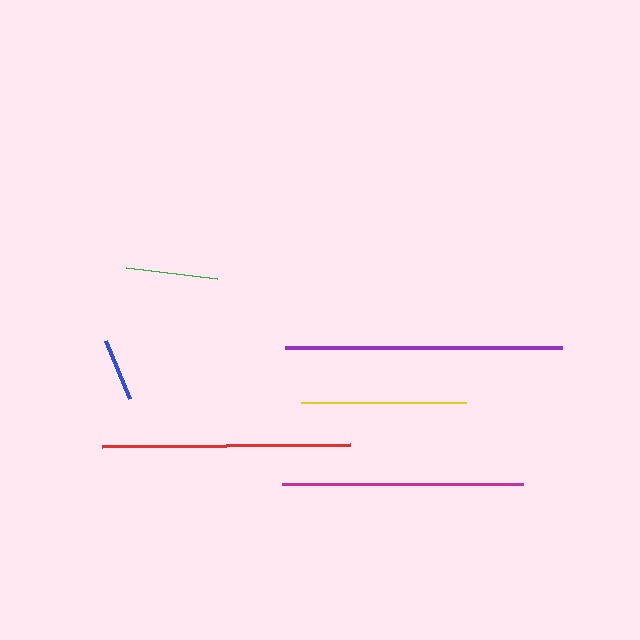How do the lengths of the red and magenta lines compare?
The red and magenta lines are approximately the same length.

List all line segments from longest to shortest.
From longest to shortest: purple, red, magenta, yellow, green, blue.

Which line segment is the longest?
The purple line is the longest at approximately 278 pixels.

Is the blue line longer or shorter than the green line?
The green line is longer than the blue line.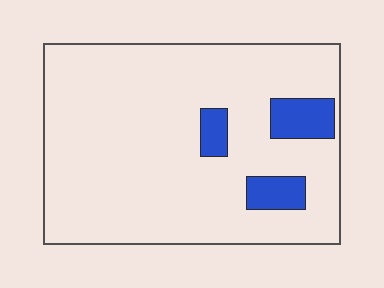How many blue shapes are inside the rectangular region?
3.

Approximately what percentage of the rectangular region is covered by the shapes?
Approximately 10%.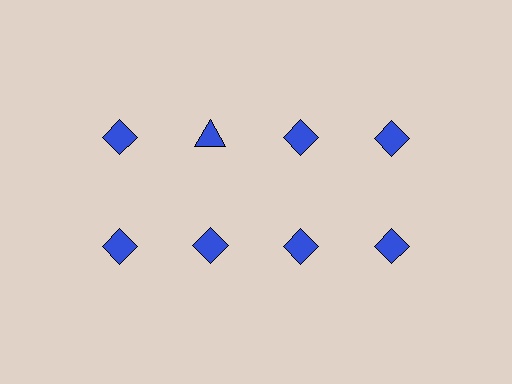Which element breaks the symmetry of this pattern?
The blue triangle in the top row, second from left column breaks the symmetry. All other shapes are blue diamonds.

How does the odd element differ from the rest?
It has a different shape: triangle instead of diamond.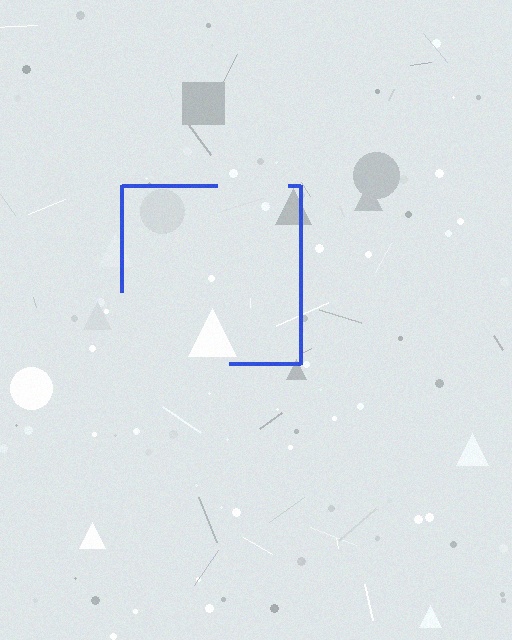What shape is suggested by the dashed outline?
The dashed outline suggests a square.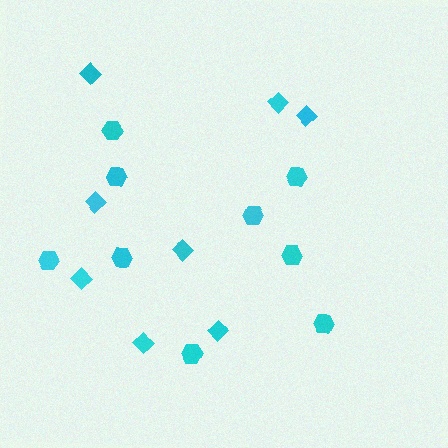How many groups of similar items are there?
There are 2 groups: one group of hexagons (9) and one group of diamonds (8).